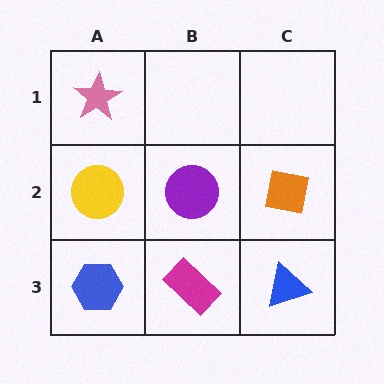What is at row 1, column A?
A pink star.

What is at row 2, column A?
A yellow circle.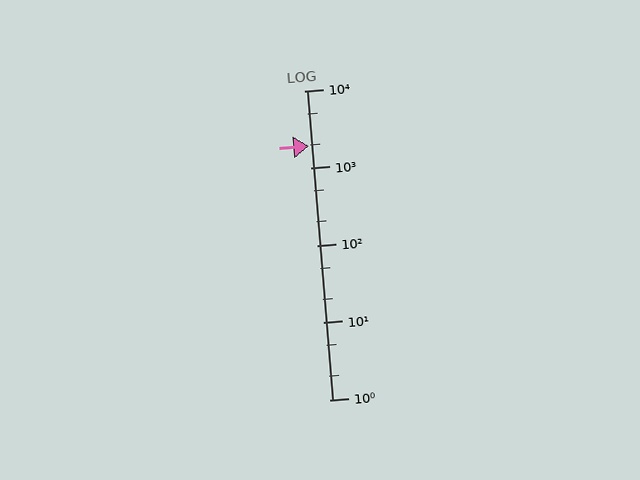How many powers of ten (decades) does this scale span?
The scale spans 4 decades, from 1 to 10000.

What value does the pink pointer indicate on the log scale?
The pointer indicates approximately 1900.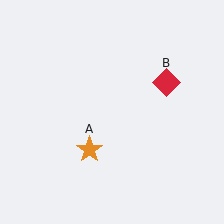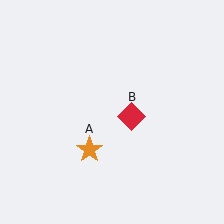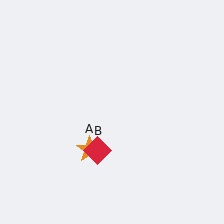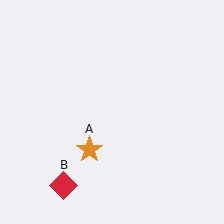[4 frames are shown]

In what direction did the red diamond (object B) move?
The red diamond (object B) moved down and to the left.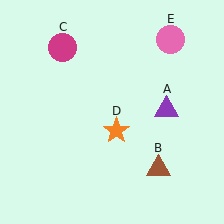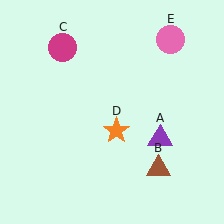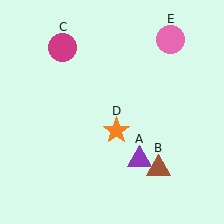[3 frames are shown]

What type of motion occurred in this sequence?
The purple triangle (object A) rotated clockwise around the center of the scene.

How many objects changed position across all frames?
1 object changed position: purple triangle (object A).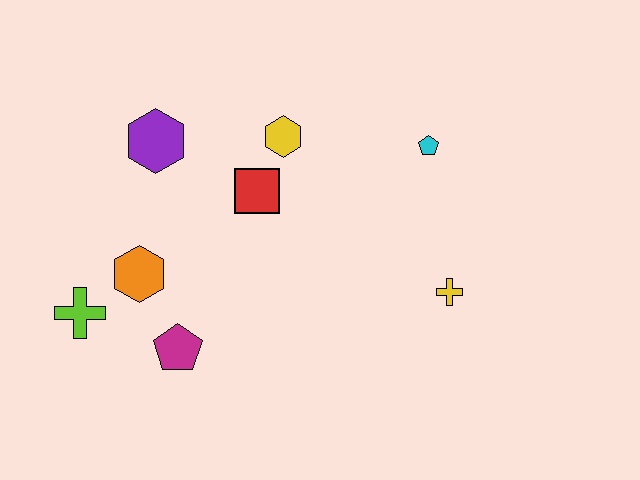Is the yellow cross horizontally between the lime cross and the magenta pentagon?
No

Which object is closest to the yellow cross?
The cyan pentagon is closest to the yellow cross.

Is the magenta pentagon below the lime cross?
Yes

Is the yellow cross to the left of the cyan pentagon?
No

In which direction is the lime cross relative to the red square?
The lime cross is to the left of the red square.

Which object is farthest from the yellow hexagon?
The lime cross is farthest from the yellow hexagon.